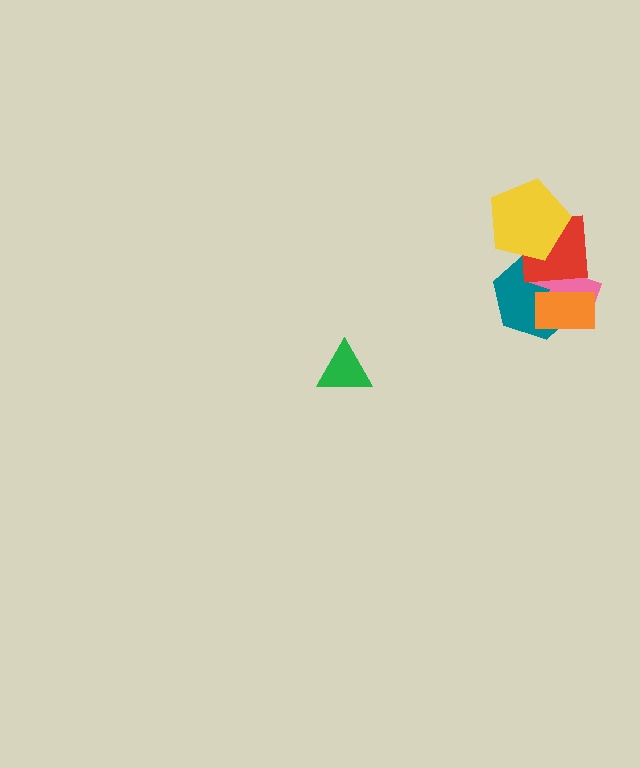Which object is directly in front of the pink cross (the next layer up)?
The orange rectangle is directly in front of the pink cross.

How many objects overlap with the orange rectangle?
3 objects overlap with the orange rectangle.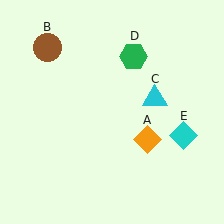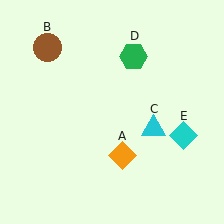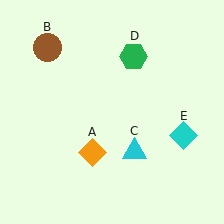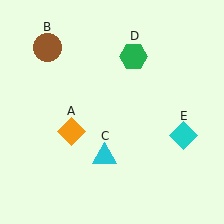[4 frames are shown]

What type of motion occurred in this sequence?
The orange diamond (object A), cyan triangle (object C) rotated clockwise around the center of the scene.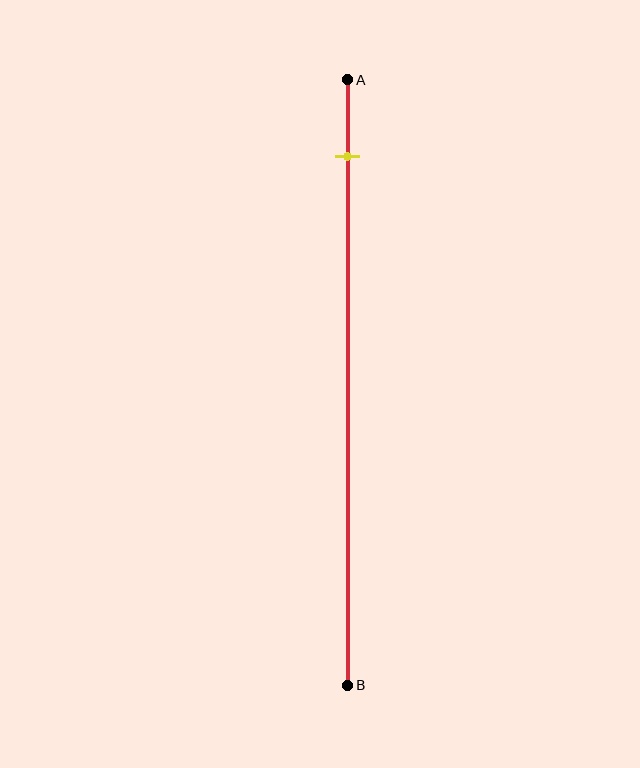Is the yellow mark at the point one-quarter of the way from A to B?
No, the mark is at about 15% from A, not at the 25% one-quarter point.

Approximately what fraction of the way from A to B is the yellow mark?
The yellow mark is approximately 15% of the way from A to B.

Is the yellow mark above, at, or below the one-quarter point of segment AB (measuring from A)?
The yellow mark is above the one-quarter point of segment AB.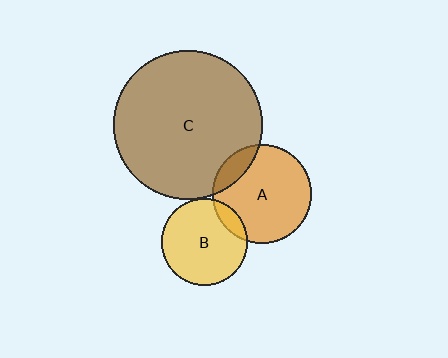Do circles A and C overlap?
Yes.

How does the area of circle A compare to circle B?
Approximately 1.3 times.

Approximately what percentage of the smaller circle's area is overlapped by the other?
Approximately 15%.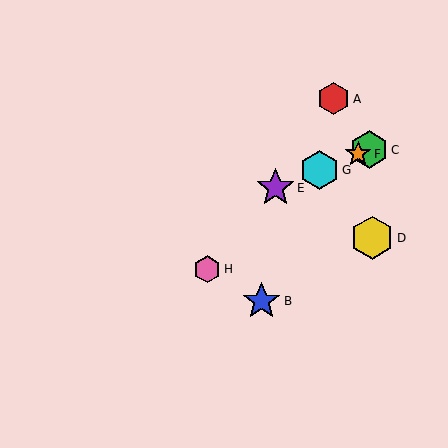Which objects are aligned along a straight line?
Objects C, E, F, G are aligned along a straight line.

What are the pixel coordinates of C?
Object C is at (369, 150).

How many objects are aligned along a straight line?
4 objects (C, E, F, G) are aligned along a straight line.